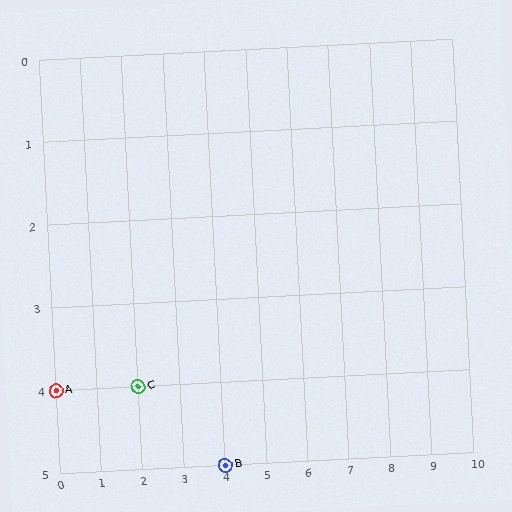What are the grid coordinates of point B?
Point B is at grid coordinates (4, 5).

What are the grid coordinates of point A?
Point A is at grid coordinates (0, 4).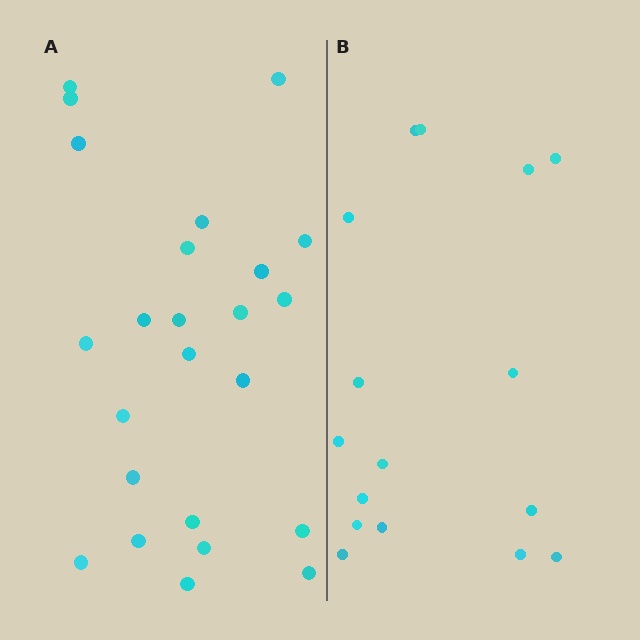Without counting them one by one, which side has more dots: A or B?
Region A (the left region) has more dots.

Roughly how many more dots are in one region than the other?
Region A has roughly 8 or so more dots than region B.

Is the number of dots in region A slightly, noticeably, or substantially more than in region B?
Region A has substantially more. The ratio is roughly 1.5 to 1.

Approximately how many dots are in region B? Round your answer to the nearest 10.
About 20 dots. (The exact count is 16, which rounds to 20.)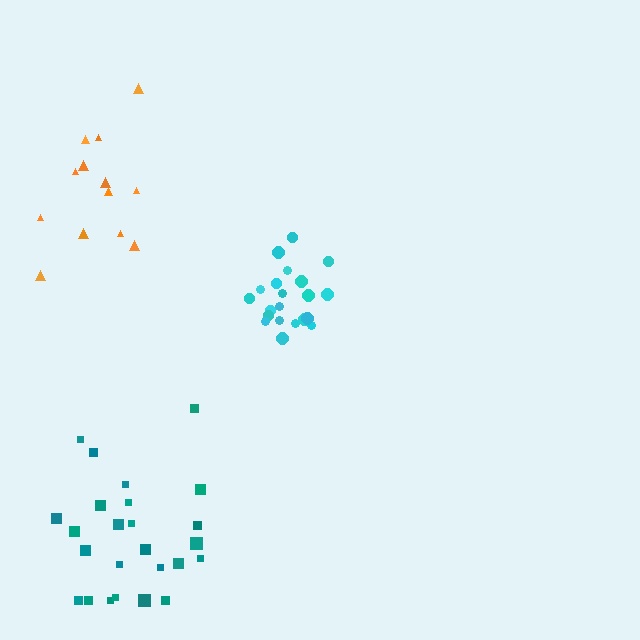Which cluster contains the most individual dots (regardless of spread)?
Teal (25).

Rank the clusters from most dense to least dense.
cyan, teal, orange.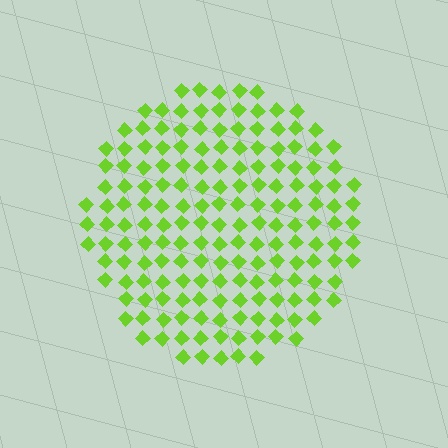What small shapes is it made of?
It is made of small diamonds.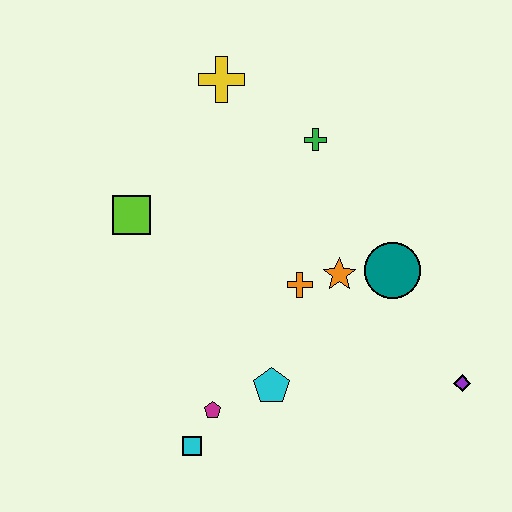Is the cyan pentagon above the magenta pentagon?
Yes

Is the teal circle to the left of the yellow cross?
No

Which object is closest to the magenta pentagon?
The cyan square is closest to the magenta pentagon.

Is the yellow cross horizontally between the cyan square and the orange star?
Yes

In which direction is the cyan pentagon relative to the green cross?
The cyan pentagon is below the green cross.